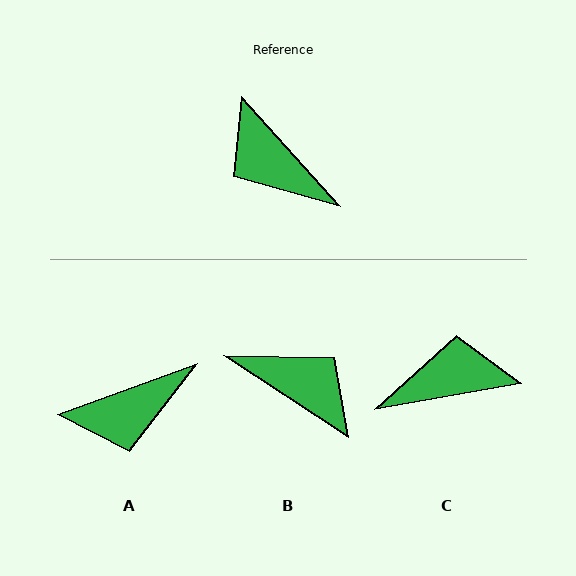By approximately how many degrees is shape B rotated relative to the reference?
Approximately 165 degrees clockwise.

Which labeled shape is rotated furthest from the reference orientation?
B, about 165 degrees away.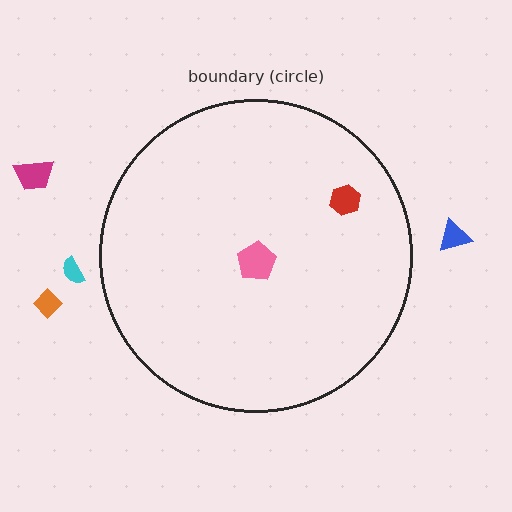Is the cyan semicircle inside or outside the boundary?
Outside.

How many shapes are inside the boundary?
2 inside, 4 outside.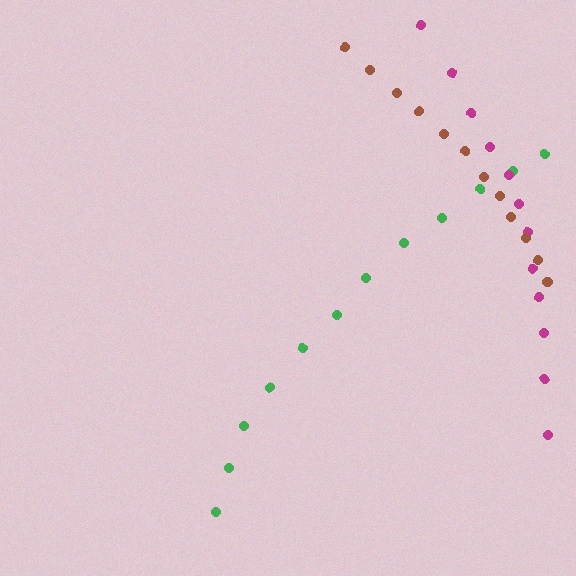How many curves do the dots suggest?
There are 3 distinct paths.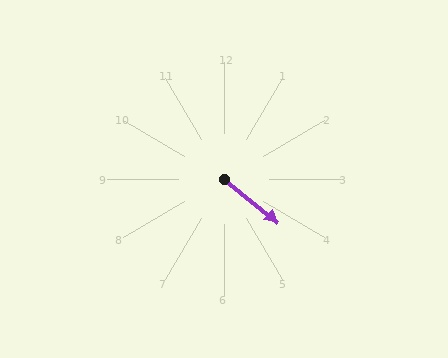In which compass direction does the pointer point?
Southeast.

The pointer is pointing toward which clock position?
Roughly 4 o'clock.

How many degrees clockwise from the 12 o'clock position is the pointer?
Approximately 129 degrees.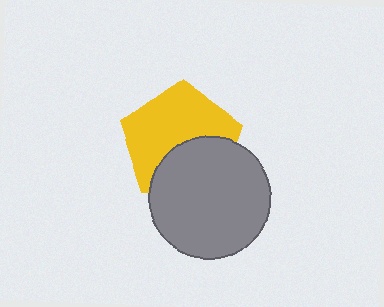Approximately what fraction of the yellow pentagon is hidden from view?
Roughly 39% of the yellow pentagon is hidden behind the gray circle.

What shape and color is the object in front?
The object in front is a gray circle.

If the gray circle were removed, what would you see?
You would see the complete yellow pentagon.